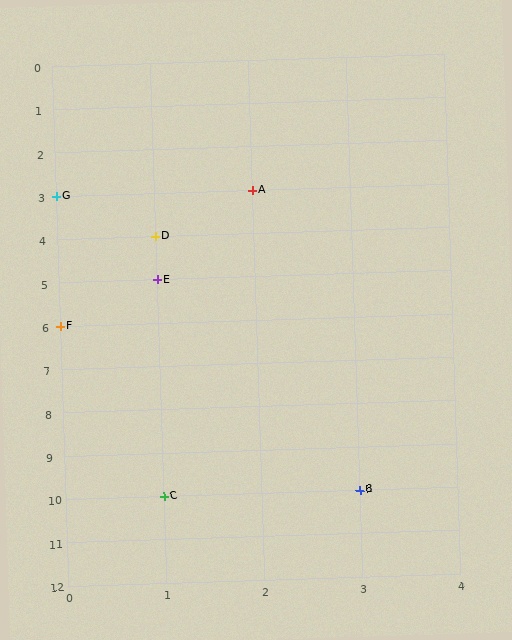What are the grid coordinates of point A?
Point A is at grid coordinates (2, 3).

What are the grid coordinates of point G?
Point G is at grid coordinates (0, 3).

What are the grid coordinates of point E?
Point E is at grid coordinates (1, 5).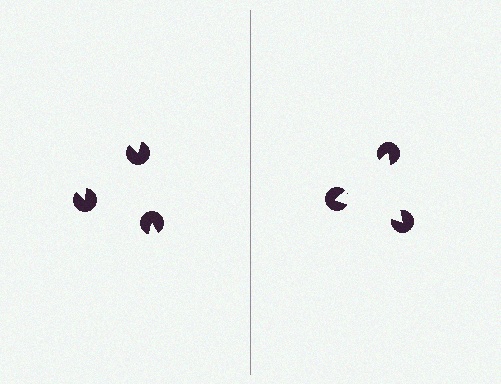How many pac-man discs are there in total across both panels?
6 — 3 on each side.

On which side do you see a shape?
An illusory triangle appears on the right side. On the left side the wedge cuts are rotated, so no coherent shape forms.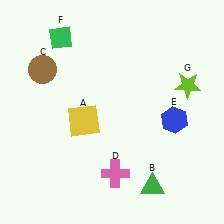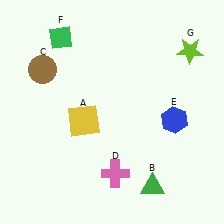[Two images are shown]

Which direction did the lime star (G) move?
The lime star (G) moved up.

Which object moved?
The lime star (G) moved up.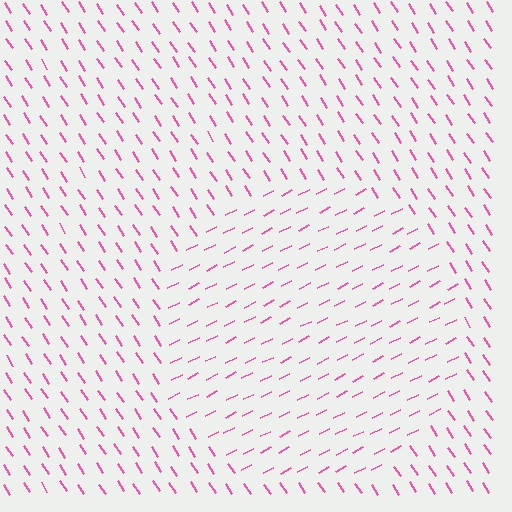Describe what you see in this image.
The image is filled with small pink line segments. A circle region in the image has lines oriented differently from the surrounding lines, creating a visible texture boundary.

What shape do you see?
I see a circle.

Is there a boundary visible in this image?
Yes, there is a texture boundary formed by a change in line orientation.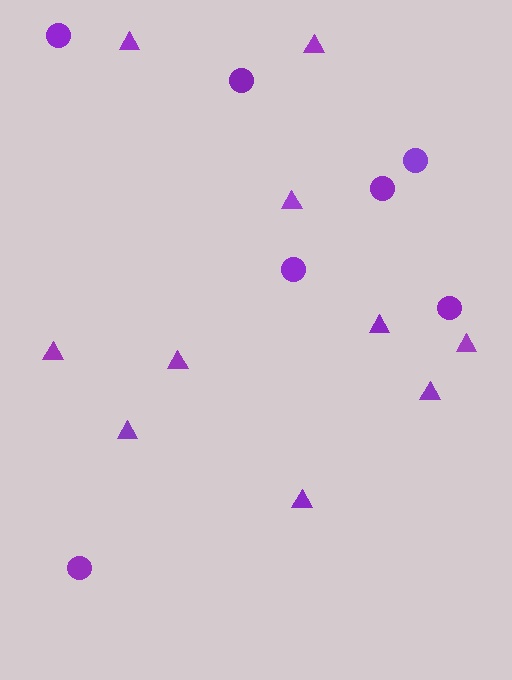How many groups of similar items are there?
There are 2 groups: one group of triangles (10) and one group of circles (7).